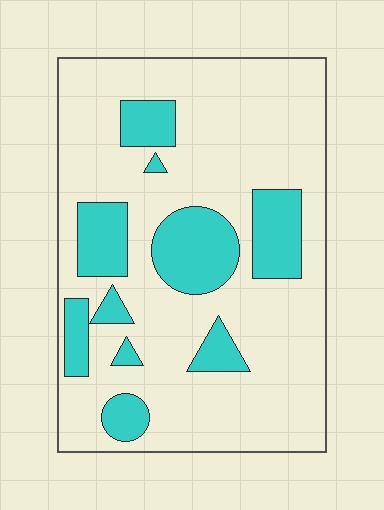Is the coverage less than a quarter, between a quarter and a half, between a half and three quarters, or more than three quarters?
Less than a quarter.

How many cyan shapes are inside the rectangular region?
10.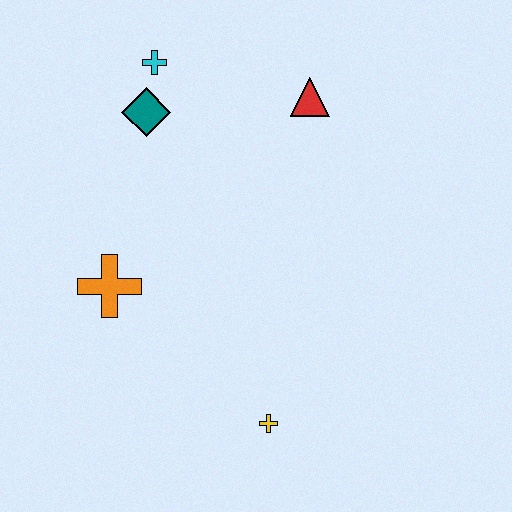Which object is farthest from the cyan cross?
The yellow cross is farthest from the cyan cross.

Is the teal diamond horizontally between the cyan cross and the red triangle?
No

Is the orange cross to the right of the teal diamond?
No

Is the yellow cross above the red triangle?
No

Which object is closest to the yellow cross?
The orange cross is closest to the yellow cross.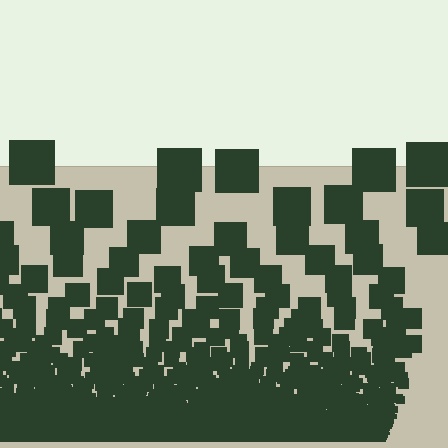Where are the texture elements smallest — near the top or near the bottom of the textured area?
Near the bottom.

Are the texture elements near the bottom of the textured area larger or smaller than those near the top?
Smaller. The gradient is inverted — elements near the bottom are smaller and denser.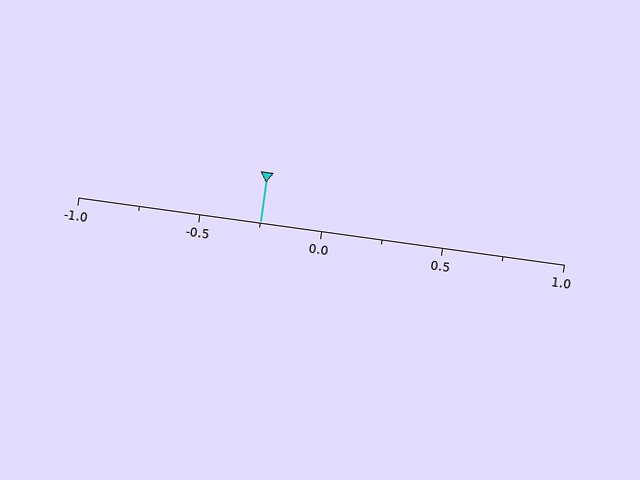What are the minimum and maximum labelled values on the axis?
The axis runs from -1.0 to 1.0.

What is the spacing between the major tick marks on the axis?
The major ticks are spaced 0.5 apart.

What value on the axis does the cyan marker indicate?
The marker indicates approximately -0.25.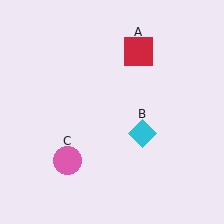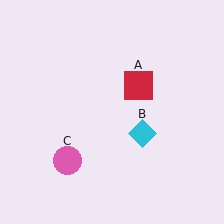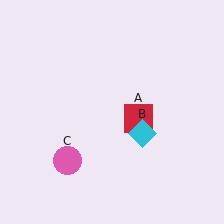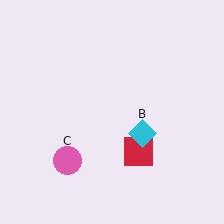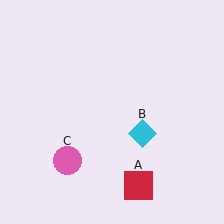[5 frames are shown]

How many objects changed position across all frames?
1 object changed position: red square (object A).